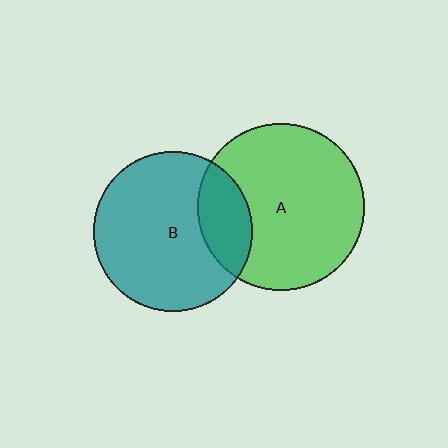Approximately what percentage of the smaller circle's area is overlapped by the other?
Approximately 20%.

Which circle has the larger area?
Circle A (green).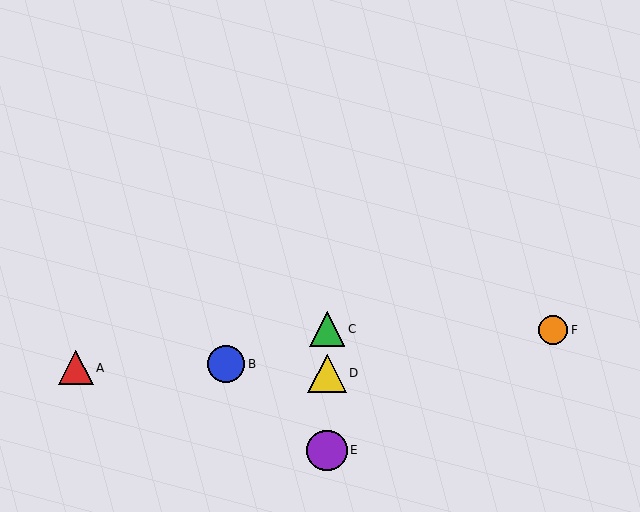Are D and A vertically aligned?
No, D is at x≈327 and A is at x≈76.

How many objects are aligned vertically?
3 objects (C, D, E) are aligned vertically.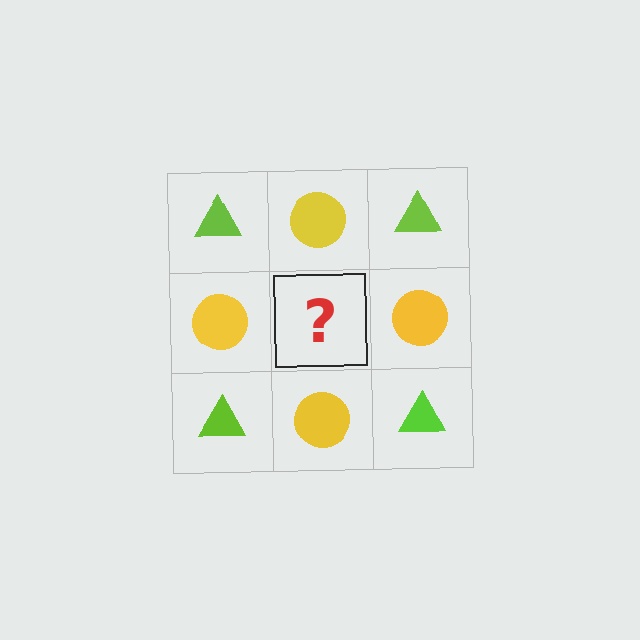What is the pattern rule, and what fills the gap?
The rule is that it alternates lime triangle and yellow circle in a checkerboard pattern. The gap should be filled with a lime triangle.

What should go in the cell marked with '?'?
The missing cell should contain a lime triangle.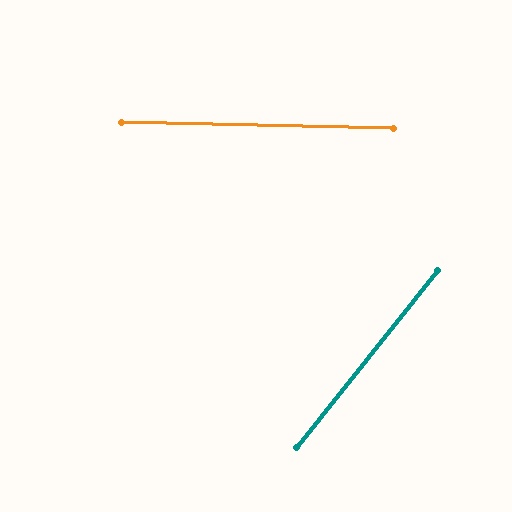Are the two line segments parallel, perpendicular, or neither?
Neither parallel nor perpendicular — they differ by about 53°.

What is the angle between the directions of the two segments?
Approximately 53 degrees.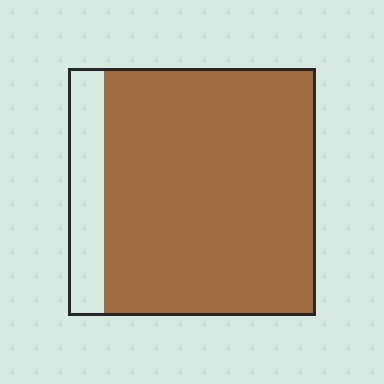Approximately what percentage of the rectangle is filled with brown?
Approximately 85%.